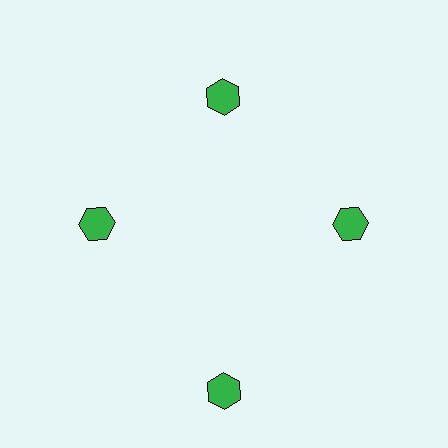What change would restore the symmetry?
The symmetry would be restored by moving it inward, back onto the ring so that all 4 hexagons sit at equal angles and equal distance from the center.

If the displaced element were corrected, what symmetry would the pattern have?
It would have 4-fold rotational symmetry — the pattern would map onto itself every 90 degrees.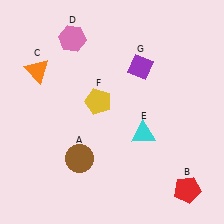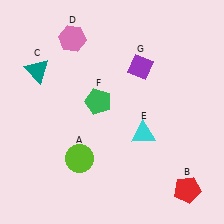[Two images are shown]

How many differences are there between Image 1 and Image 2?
There are 3 differences between the two images.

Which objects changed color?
A changed from brown to lime. C changed from orange to teal. F changed from yellow to green.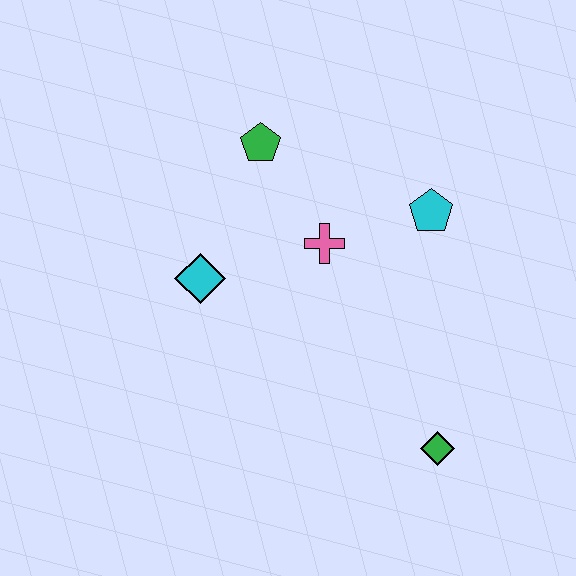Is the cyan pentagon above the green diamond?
Yes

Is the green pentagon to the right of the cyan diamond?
Yes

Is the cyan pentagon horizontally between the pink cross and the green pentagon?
No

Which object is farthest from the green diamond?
The green pentagon is farthest from the green diamond.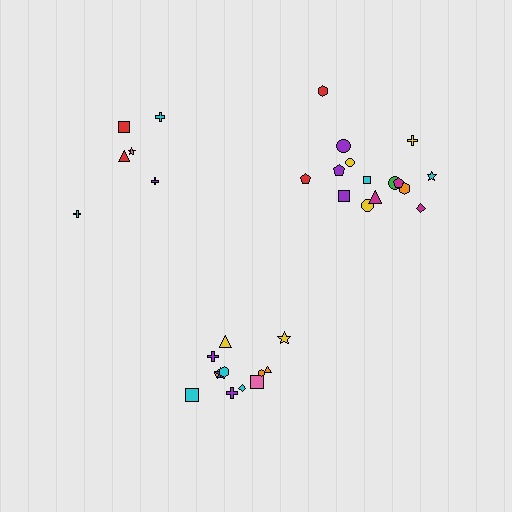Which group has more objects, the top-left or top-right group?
The top-right group.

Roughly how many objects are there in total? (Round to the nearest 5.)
Roughly 35 objects in total.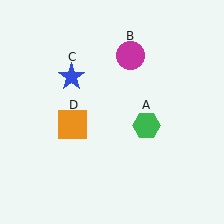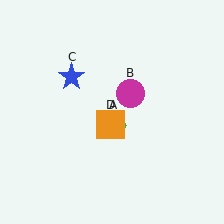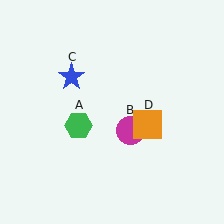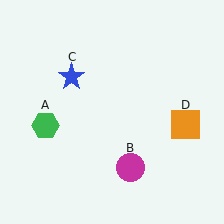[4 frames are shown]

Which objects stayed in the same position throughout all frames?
Blue star (object C) remained stationary.